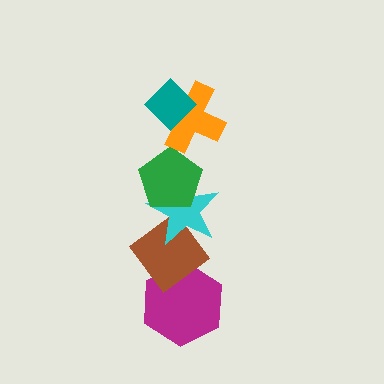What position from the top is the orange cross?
The orange cross is 2nd from the top.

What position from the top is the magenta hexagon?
The magenta hexagon is 6th from the top.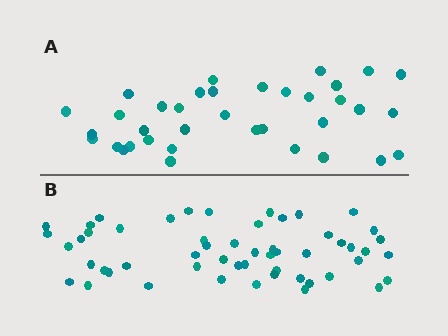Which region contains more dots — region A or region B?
Region B (the bottom region) has more dots.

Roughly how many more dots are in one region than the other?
Region B has approximately 20 more dots than region A.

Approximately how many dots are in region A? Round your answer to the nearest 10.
About 40 dots. (The exact count is 36, which rounds to 40.)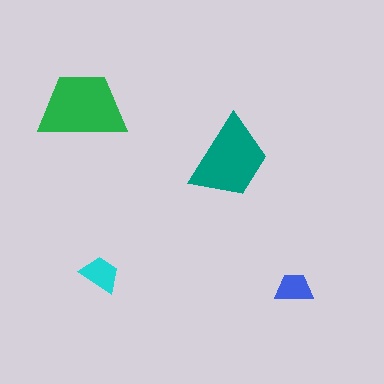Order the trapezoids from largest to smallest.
the green one, the teal one, the cyan one, the blue one.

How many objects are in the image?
There are 4 objects in the image.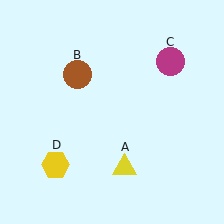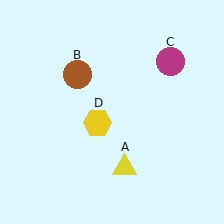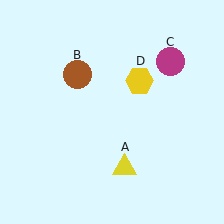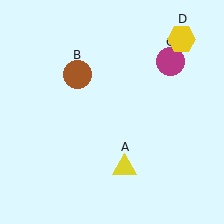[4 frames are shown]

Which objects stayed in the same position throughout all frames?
Yellow triangle (object A) and brown circle (object B) and magenta circle (object C) remained stationary.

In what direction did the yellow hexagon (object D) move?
The yellow hexagon (object D) moved up and to the right.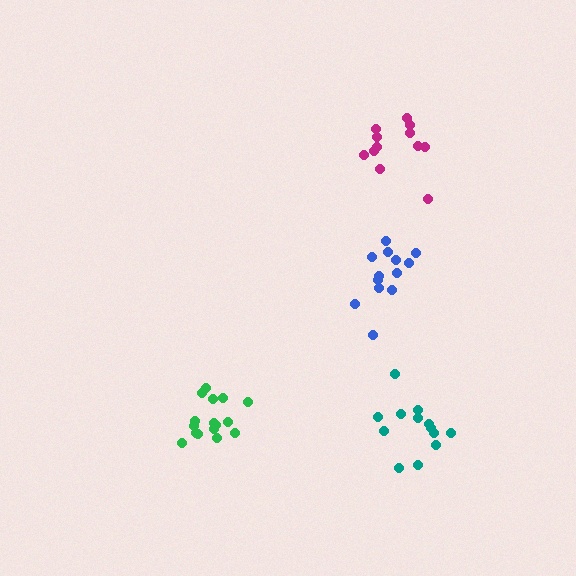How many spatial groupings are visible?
There are 4 spatial groupings.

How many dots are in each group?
Group 1: 12 dots, Group 2: 16 dots, Group 3: 13 dots, Group 4: 13 dots (54 total).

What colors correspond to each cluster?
The clusters are colored: magenta, green, blue, teal.